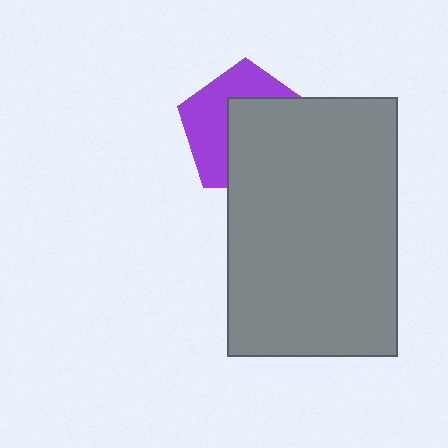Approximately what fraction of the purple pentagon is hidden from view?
Roughly 54% of the purple pentagon is hidden behind the gray rectangle.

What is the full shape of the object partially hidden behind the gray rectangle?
The partially hidden object is a purple pentagon.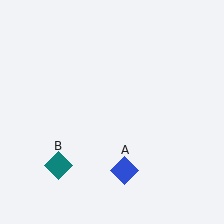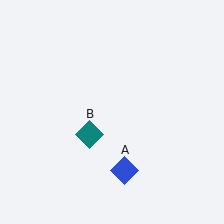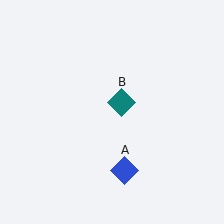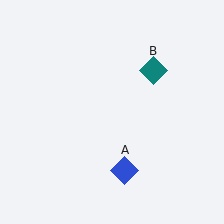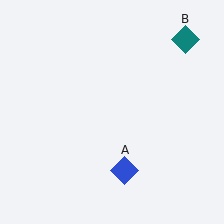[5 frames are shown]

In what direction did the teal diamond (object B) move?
The teal diamond (object B) moved up and to the right.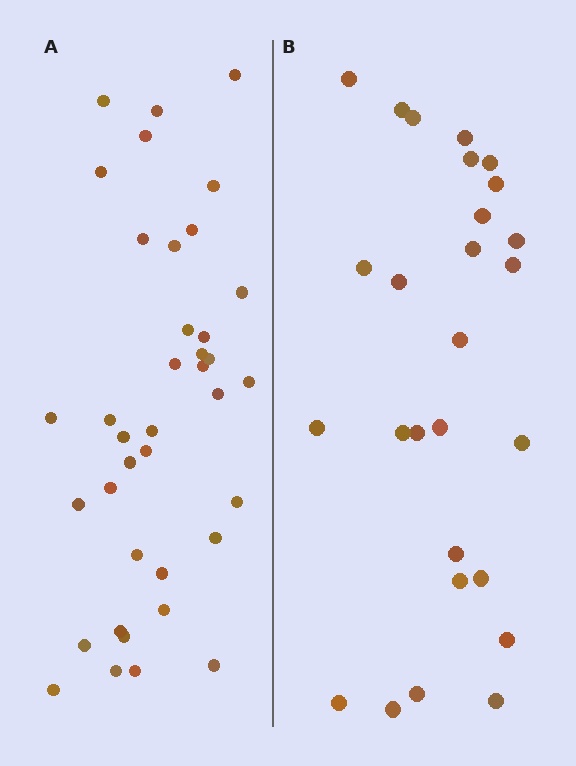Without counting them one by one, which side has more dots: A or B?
Region A (the left region) has more dots.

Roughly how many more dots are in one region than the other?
Region A has roughly 12 or so more dots than region B.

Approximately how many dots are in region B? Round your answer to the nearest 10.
About 30 dots. (The exact count is 27, which rounds to 30.)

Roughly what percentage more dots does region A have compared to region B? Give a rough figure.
About 40% more.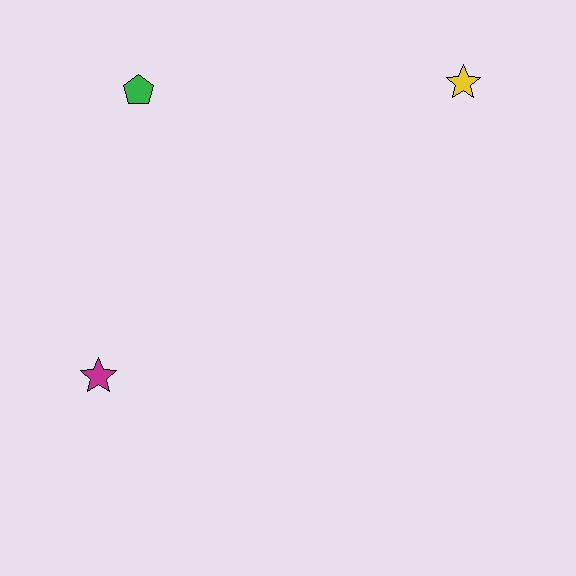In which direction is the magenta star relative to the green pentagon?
The magenta star is below the green pentagon.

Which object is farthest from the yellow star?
The magenta star is farthest from the yellow star.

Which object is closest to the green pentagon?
The magenta star is closest to the green pentagon.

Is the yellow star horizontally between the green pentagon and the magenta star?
No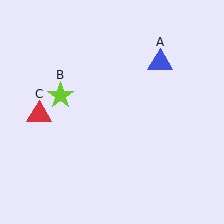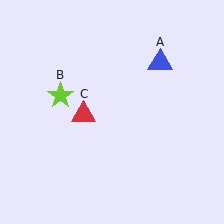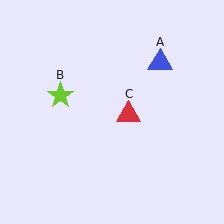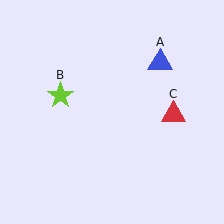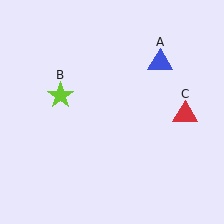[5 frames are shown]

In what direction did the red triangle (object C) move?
The red triangle (object C) moved right.